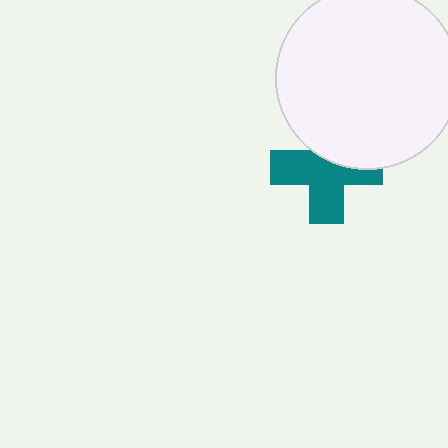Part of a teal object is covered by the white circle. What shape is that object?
It is a cross.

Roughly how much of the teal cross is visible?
About half of it is visible (roughly 64%).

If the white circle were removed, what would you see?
You would see the complete teal cross.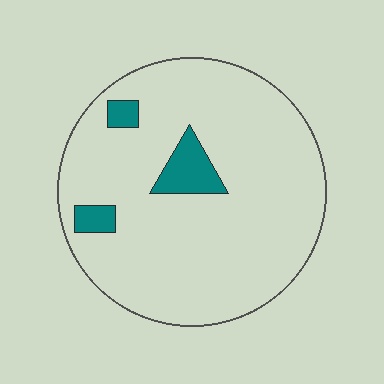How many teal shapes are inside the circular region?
3.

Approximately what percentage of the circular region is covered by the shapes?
Approximately 10%.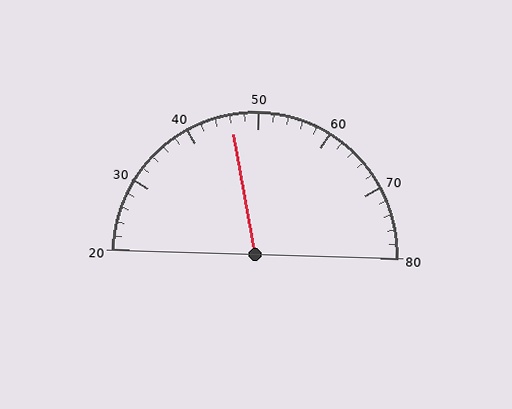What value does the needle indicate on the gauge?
The needle indicates approximately 46.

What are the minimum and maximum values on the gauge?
The gauge ranges from 20 to 80.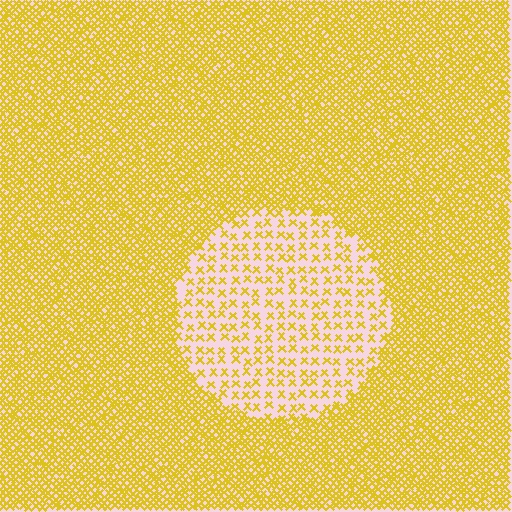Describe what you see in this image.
The image contains small yellow elements arranged at two different densities. A circle-shaped region is visible where the elements are less densely packed than the surrounding area.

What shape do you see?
I see a circle.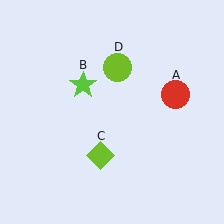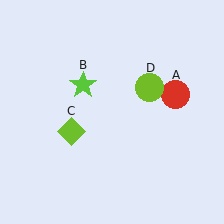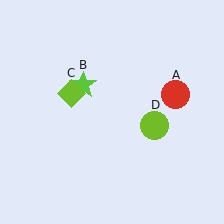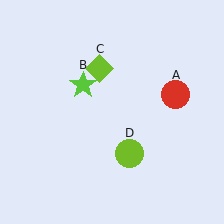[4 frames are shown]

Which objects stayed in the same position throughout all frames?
Red circle (object A) and lime star (object B) remained stationary.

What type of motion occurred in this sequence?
The lime diamond (object C), lime circle (object D) rotated clockwise around the center of the scene.